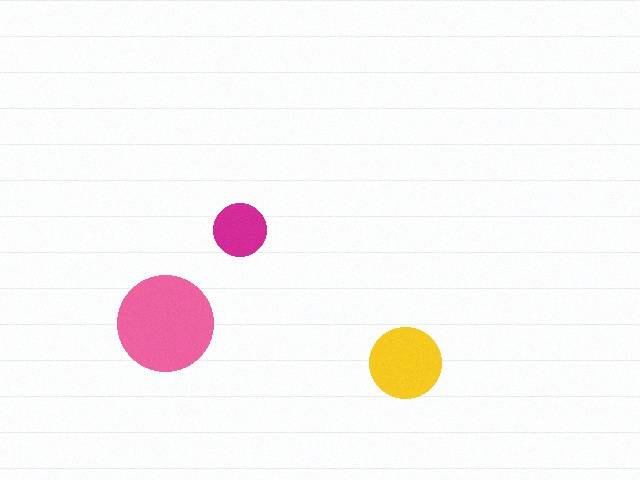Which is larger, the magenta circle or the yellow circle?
The yellow one.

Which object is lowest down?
The yellow circle is bottommost.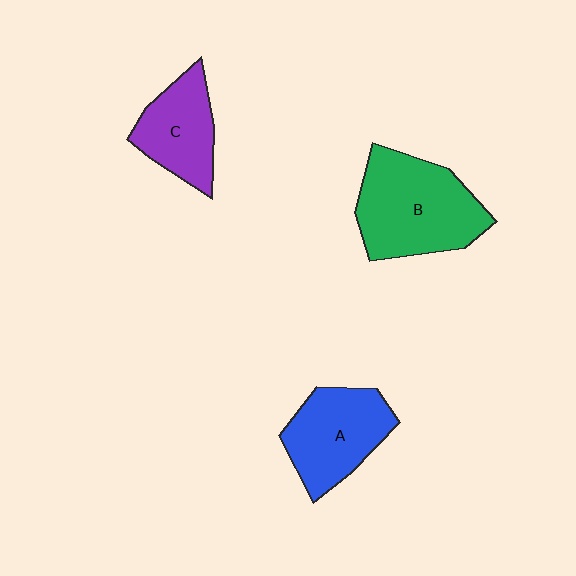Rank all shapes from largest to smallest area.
From largest to smallest: B (green), A (blue), C (purple).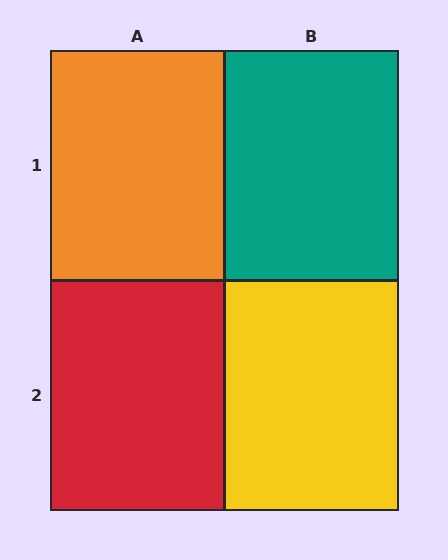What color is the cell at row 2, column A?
Red.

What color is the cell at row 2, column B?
Yellow.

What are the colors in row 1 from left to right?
Orange, teal.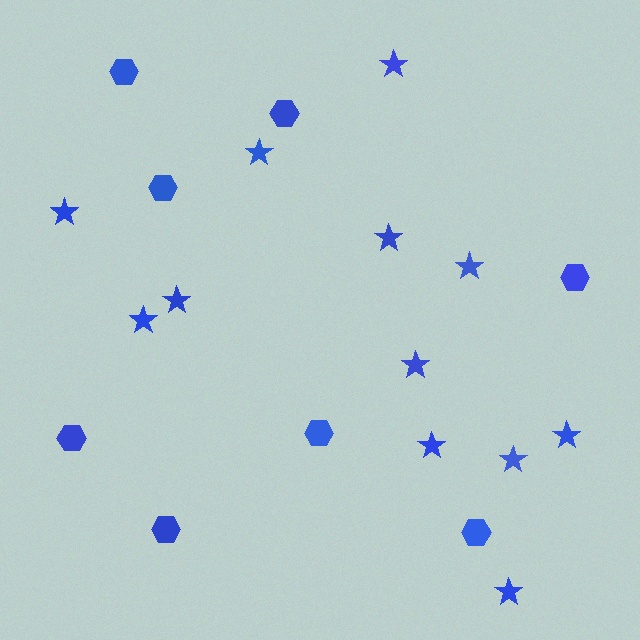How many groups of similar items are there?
There are 2 groups: one group of hexagons (8) and one group of stars (12).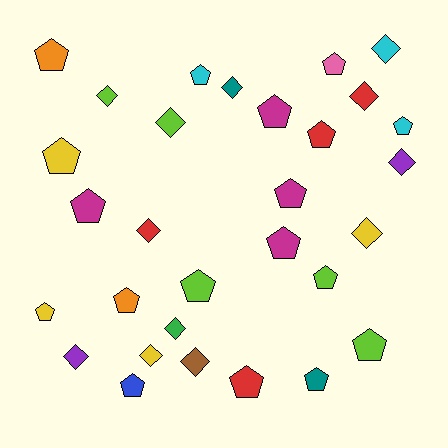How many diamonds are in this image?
There are 12 diamonds.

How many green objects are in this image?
There is 1 green object.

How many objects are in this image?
There are 30 objects.